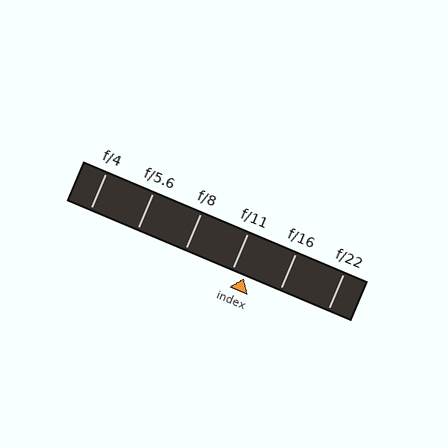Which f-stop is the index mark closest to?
The index mark is closest to f/11.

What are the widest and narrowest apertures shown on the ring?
The widest aperture shown is f/4 and the narrowest is f/22.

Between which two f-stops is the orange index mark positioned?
The index mark is between f/11 and f/16.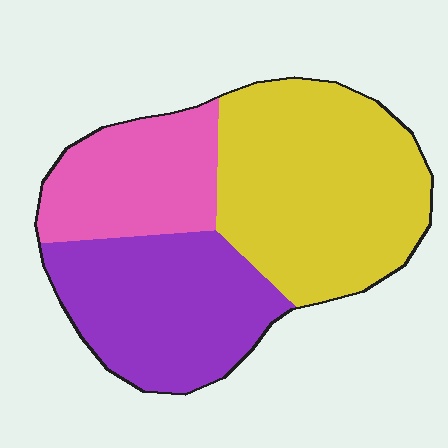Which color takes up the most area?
Yellow, at roughly 45%.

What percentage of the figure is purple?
Purple covers around 30% of the figure.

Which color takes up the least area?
Pink, at roughly 25%.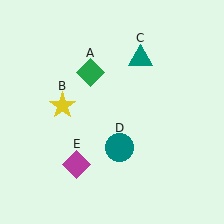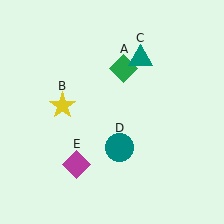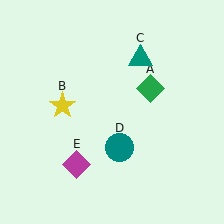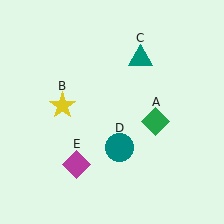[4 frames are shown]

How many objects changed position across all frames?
1 object changed position: green diamond (object A).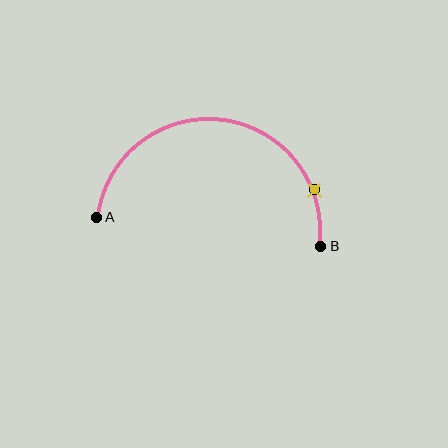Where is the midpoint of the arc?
The arc midpoint is the point on the curve farthest from the straight line joining A and B. It sits above that line.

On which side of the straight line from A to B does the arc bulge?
The arc bulges above the straight line connecting A and B.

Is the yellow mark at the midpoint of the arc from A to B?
No. The yellow mark lies on the arc but is closer to endpoint B. The arc midpoint would be at the point on the curve equidistant along the arc from both A and B.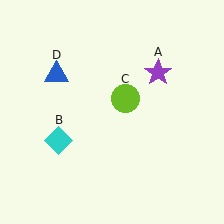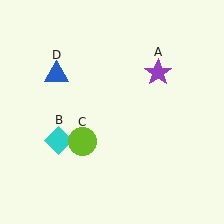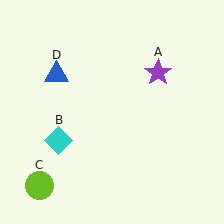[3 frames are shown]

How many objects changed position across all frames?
1 object changed position: lime circle (object C).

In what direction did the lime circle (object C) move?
The lime circle (object C) moved down and to the left.